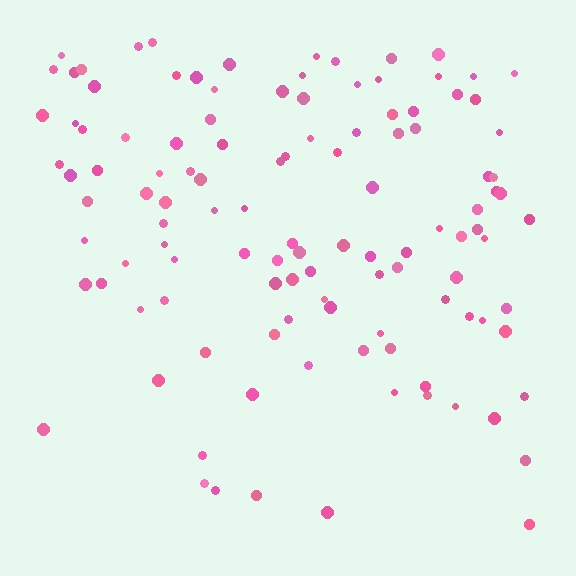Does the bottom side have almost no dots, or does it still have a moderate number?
Still a moderate number, just noticeably fewer than the top.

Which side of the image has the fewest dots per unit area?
The bottom.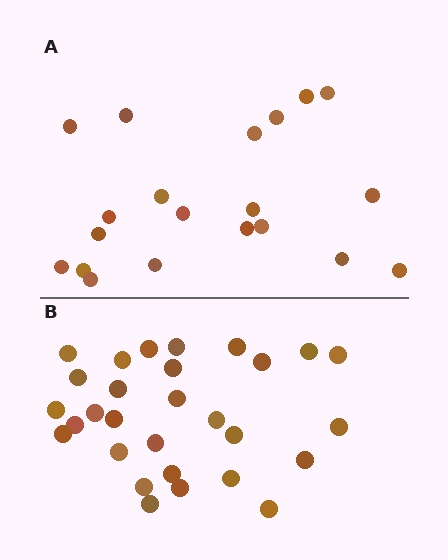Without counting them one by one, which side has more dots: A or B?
Region B (the bottom region) has more dots.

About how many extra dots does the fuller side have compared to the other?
Region B has roughly 8 or so more dots than region A.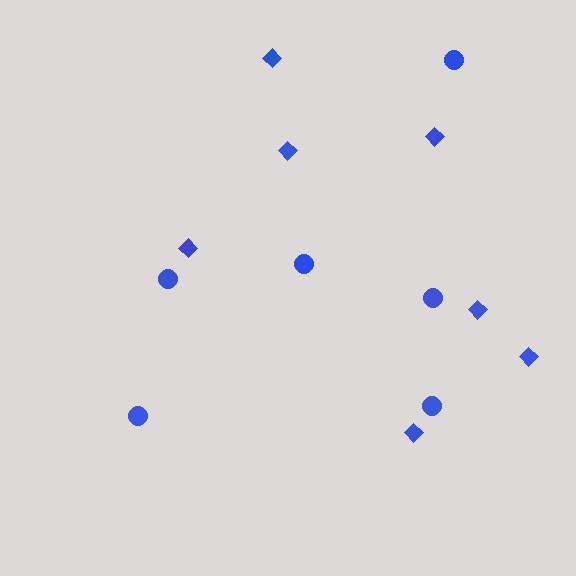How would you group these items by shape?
There are 2 groups: one group of circles (6) and one group of diamonds (7).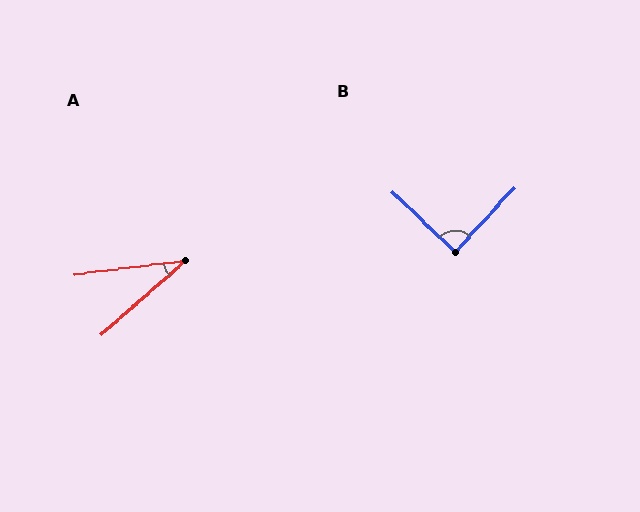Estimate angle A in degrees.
Approximately 34 degrees.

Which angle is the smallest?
A, at approximately 34 degrees.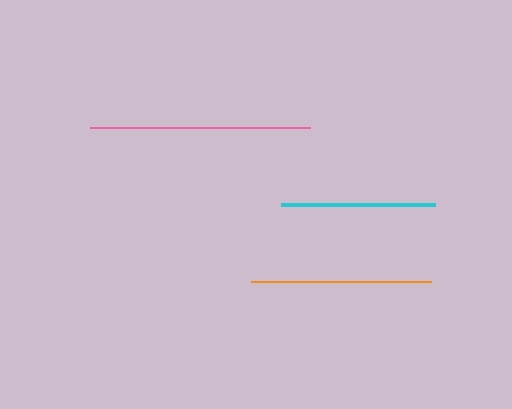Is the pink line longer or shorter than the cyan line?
The pink line is longer than the cyan line.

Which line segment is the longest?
The pink line is the longest at approximately 220 pixels.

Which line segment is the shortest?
The cyan line is the shortest at approximately 154 pixels.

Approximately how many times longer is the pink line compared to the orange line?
The pink line is approximately 1.2 times the length of the orange line.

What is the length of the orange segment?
The orange segment is approximately 180 pixels long.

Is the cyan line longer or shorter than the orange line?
The orange line is longer than the cyan line.